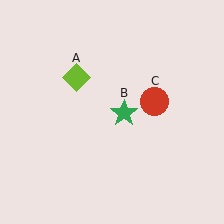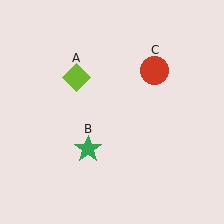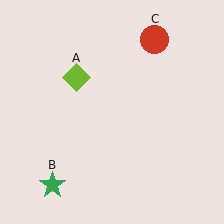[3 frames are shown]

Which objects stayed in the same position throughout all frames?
Lime diamond (object A) remained stationary.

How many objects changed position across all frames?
2 objects changed position: green star (object B), red circle (object C).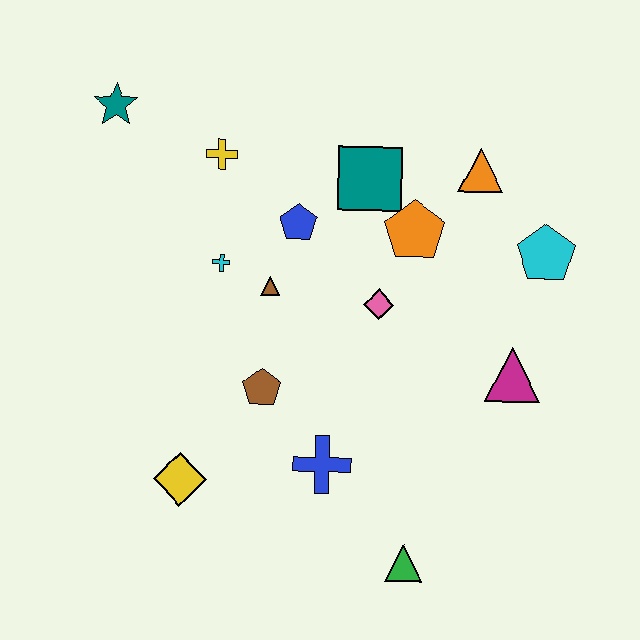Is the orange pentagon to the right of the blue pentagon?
Yes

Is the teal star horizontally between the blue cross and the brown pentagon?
No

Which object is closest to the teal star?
The yellow cross is closest to the teal star.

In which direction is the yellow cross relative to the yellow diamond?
The yellow cross is above the yellow diamond.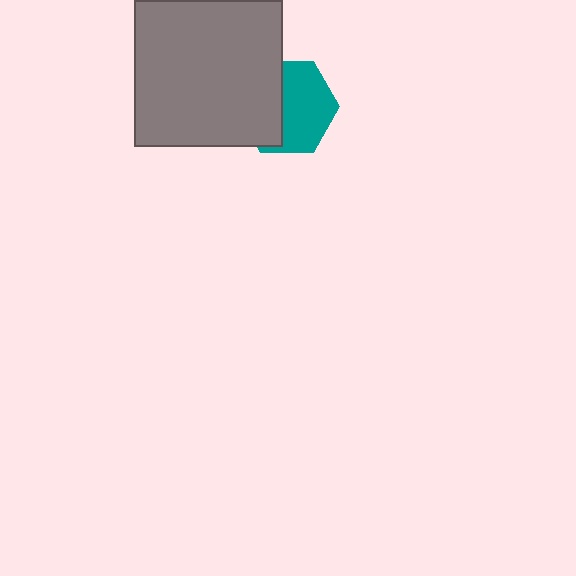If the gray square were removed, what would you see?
You would see the complete teal hexagon.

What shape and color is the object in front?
The object in front is a gray square.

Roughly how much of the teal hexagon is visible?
About half of it is visible (roughly 56%).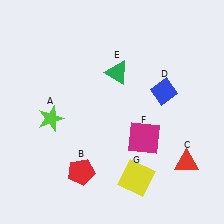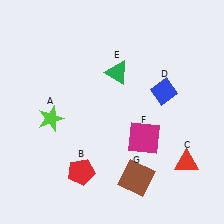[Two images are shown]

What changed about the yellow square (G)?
In Image 1, G is yellow. In Image 2, it changed to brown.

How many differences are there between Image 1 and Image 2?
There is 1 difference between the two images.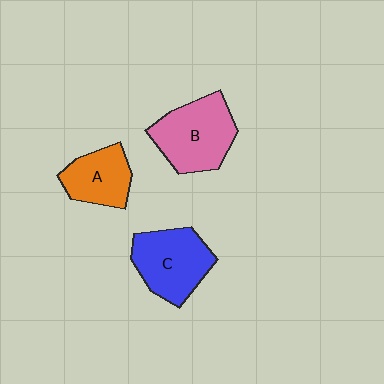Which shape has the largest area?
Shape B (pink).